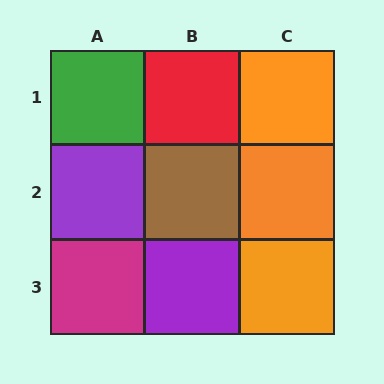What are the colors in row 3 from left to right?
Magenta, purple, orange.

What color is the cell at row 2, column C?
Orange.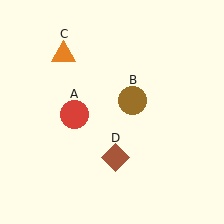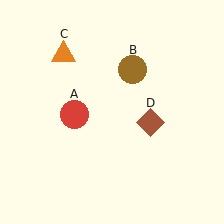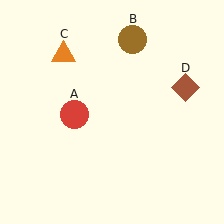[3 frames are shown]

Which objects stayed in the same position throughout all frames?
Red circle (object A) and orange triangle (object C) remained stationary.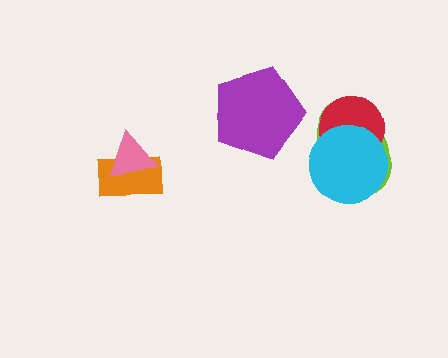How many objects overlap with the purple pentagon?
0 objects overlap with the purple pentagon.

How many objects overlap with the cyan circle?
2 objects overlap with the cyan circle.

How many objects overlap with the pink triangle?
1 object overlaps with the pink triangle.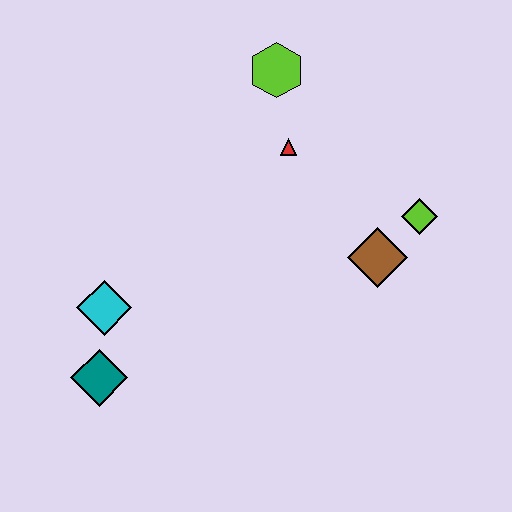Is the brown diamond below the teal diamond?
No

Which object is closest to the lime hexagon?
The red triangle is closest to the lime hexagon.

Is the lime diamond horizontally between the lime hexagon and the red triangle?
No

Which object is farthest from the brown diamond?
The teal diamond is farthest from the brown diamond.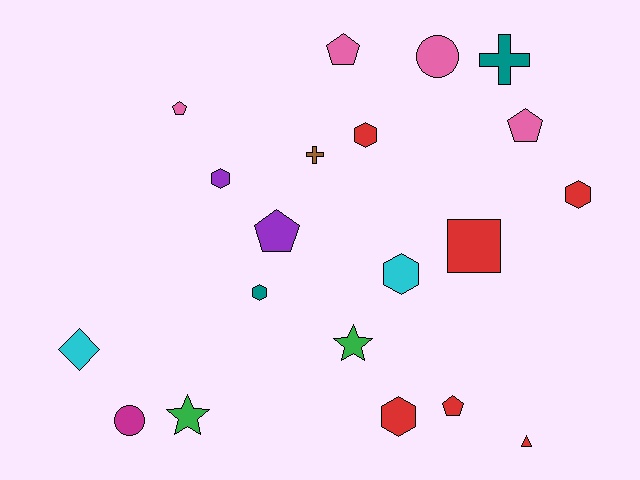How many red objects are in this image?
There are 6 red objects.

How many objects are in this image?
There are 20 objects.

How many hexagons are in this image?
There are 6 hexagons.